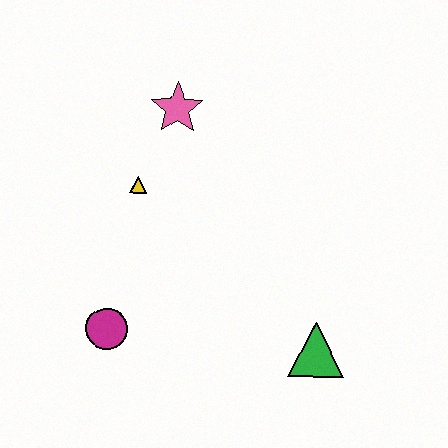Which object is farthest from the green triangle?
The pink star is farthest from the green triangle.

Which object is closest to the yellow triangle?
The pink star is closest to the yellow triangle.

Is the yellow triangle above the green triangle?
Yes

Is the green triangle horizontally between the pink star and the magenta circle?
No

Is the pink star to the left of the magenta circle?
No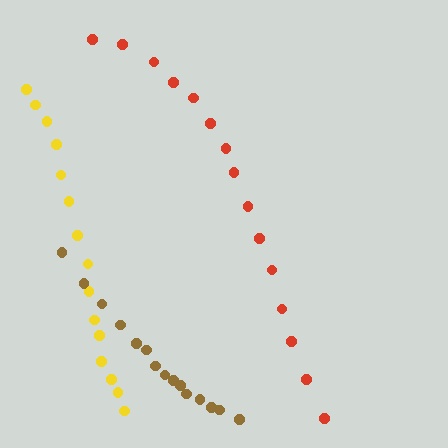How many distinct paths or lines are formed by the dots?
There are 3 distinct paths.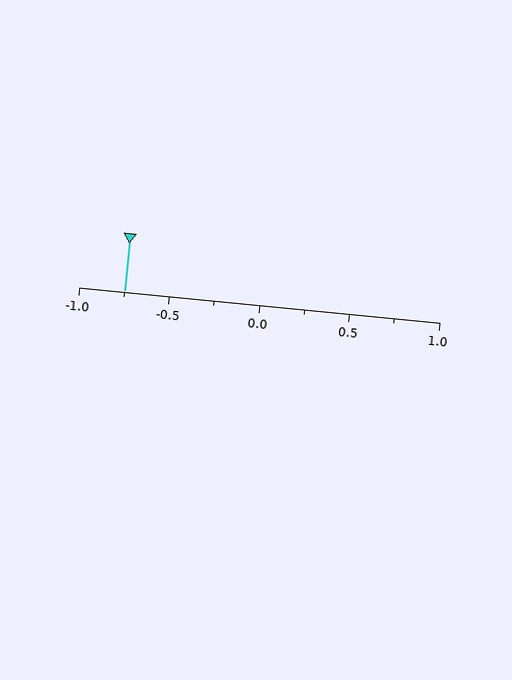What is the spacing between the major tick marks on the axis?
The major ticks are spaced 0.5 apart.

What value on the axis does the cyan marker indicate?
The marker indicates approximately -0.75.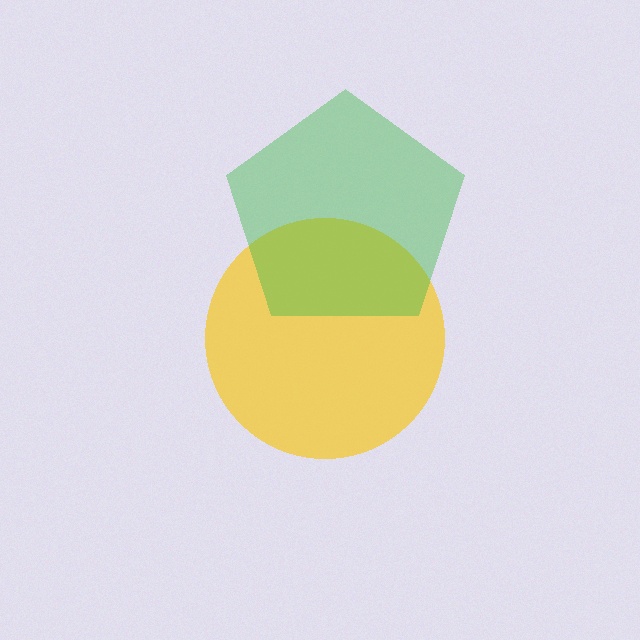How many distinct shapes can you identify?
There are 2 distinct shapes: a yellow circle, a green pentagon.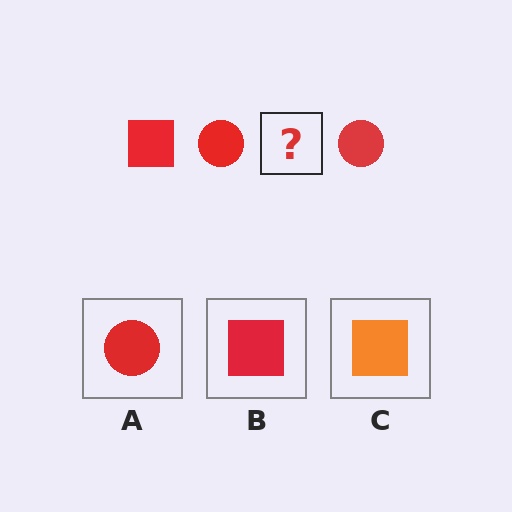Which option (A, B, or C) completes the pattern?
B.